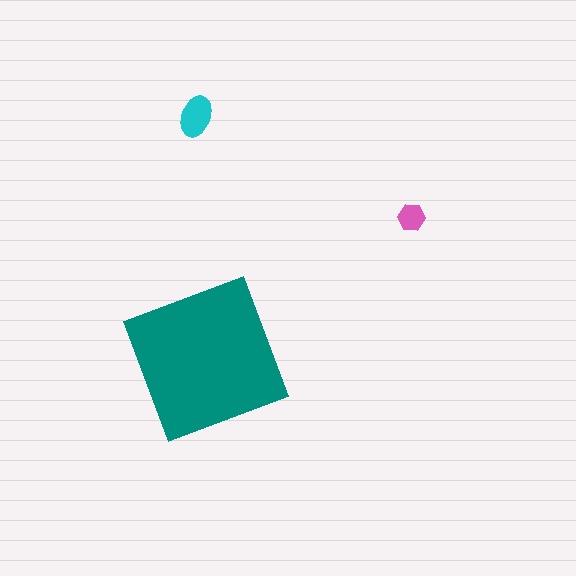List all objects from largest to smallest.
The teal square, the cyan ellipse, the pink hexagon.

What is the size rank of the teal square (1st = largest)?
1st.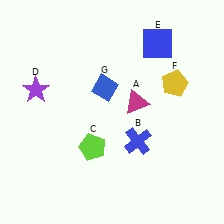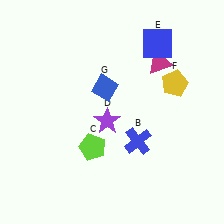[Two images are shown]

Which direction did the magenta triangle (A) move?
The magenta triangle (A) moved up.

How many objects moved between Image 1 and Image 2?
2 objects moved between the two images.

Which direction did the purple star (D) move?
The purple star (D) moved right.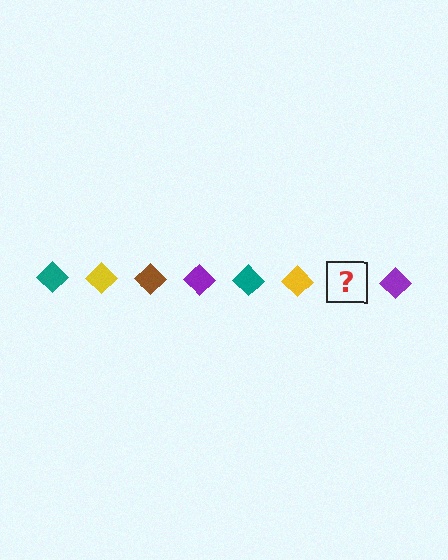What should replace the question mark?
The question mark should be replaced with a brown diamond.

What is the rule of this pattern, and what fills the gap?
The rule is that the pattern cycles through teal, yellow, brown, purple diamonds. The gap should be filled with a brown diamond.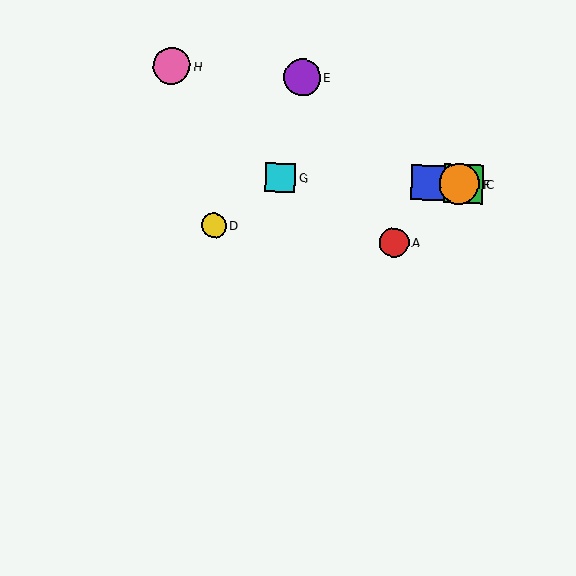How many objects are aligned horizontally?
4 objects (B, C, F, G) are aligned horizontally.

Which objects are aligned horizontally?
Objects B, C, F, G are aligned horizontally.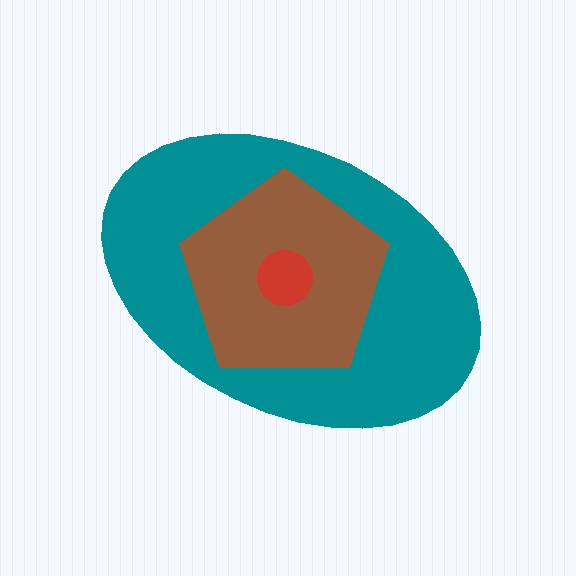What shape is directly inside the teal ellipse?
The brown pentagon.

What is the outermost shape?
The teal ellipse.